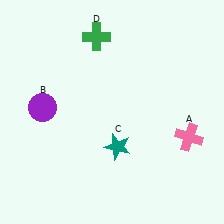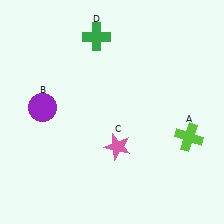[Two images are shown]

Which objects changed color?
A changed from pink to lime. C changed from teal to pink.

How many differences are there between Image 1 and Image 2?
There are 2 differences between the two images.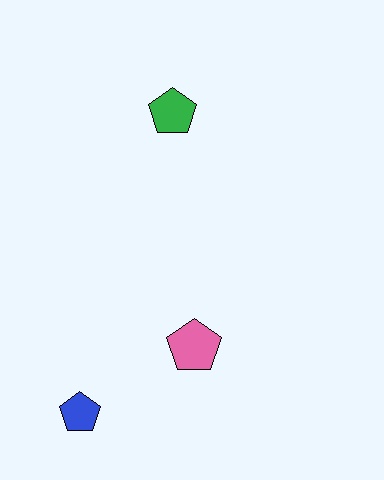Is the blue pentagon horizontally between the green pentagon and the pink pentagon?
No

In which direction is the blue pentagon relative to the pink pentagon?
The blue pentagon is to the left of the pink pentagon.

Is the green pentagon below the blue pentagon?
No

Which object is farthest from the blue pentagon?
The green pentagon is farthest from the blue pentagon.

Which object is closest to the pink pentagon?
The blue pentagon is closest to the pink pentagon.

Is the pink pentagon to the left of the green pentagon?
No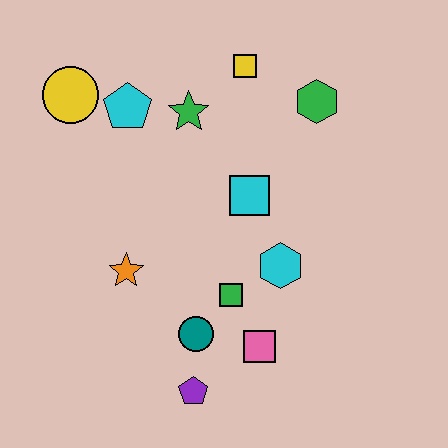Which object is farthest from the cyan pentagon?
The purple pentagon is farthest from the cyan pentagon.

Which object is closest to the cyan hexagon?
The green square is closest to the cyan hexagon.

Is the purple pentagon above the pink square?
No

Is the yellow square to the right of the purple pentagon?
Yes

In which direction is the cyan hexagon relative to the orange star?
The cyan hexagon is to the right of the orange star.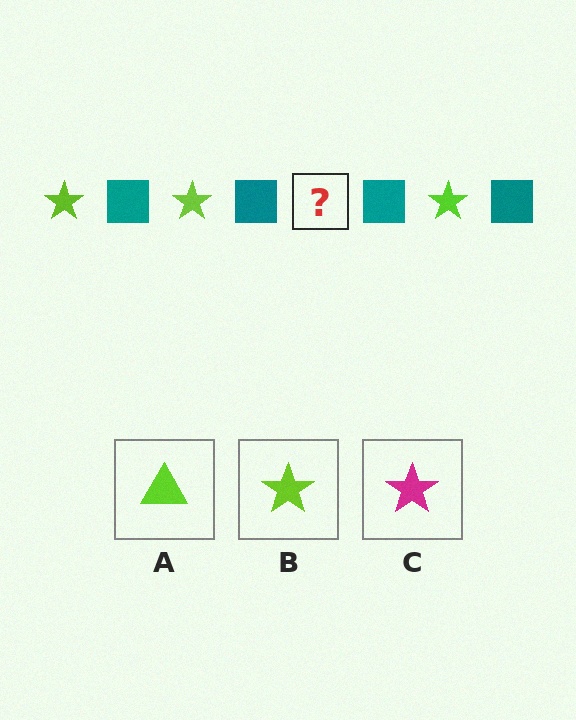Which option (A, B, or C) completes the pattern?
B.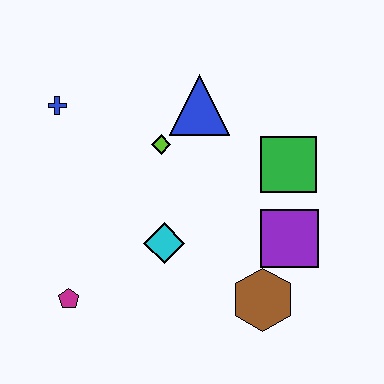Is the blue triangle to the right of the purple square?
No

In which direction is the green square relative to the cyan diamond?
The green square is to the right of the cyan diamond.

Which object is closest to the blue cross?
The lime diamond is closest to the blue cross.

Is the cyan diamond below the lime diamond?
Yes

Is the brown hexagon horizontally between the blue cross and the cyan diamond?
No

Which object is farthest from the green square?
The magenta pentagon is farthest from the green square.